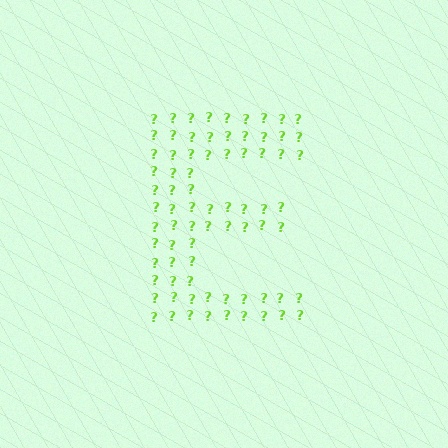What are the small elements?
The small elements are question marks.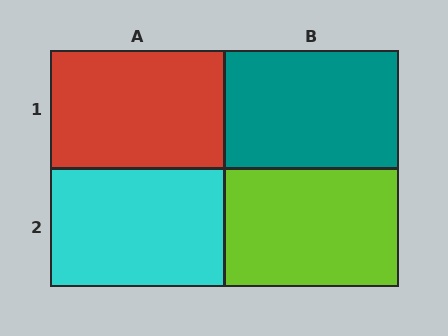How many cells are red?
1 cell is red.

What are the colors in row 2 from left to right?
Cyan, lime.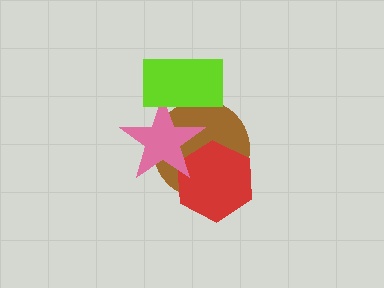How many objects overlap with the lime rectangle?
2 objects overlap with the lime rectangle.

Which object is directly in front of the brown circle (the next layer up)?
The red hexagon is directly in front of the brown circle.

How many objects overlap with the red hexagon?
2 objects overlap with the red hexagon.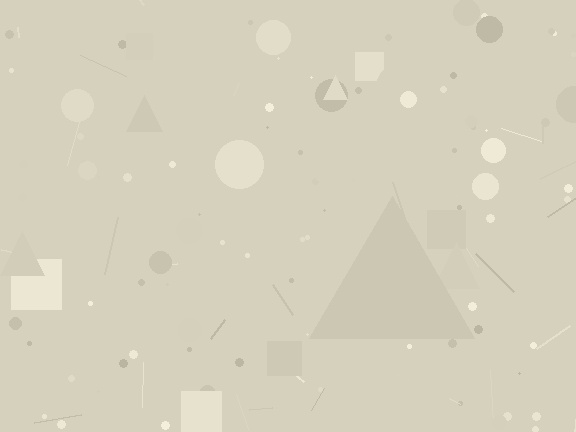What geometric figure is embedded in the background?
A triangle is embedded in the background.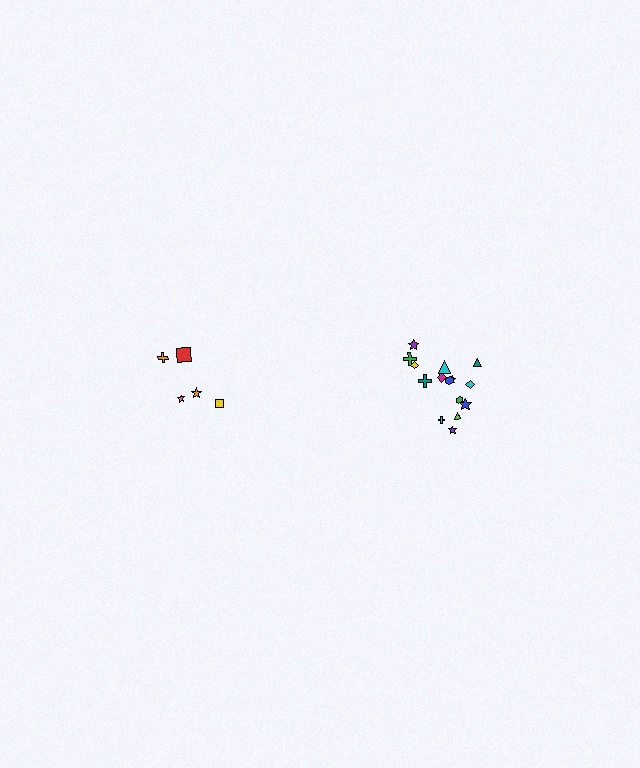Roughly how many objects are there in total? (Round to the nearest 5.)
Roughly 20 objects in total.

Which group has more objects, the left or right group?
The right group.